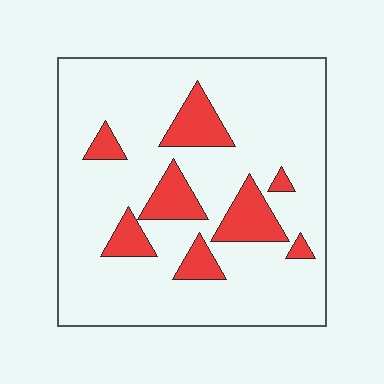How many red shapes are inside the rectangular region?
8.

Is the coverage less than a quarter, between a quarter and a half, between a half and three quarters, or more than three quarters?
Less than a quarter.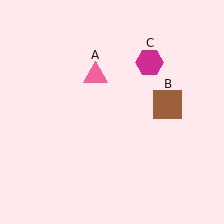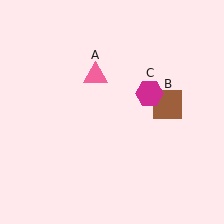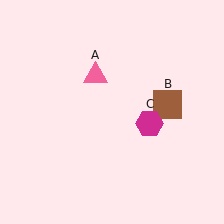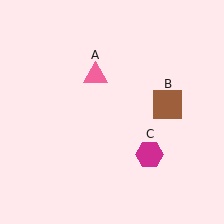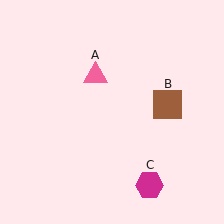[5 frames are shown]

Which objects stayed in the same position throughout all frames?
Pink triangle (object A) and brown square (object B) remained stationary.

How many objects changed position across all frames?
1 object changed position: magenta hexagon (object C).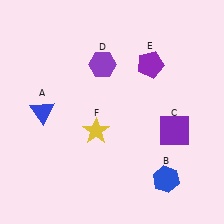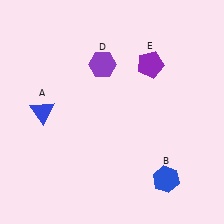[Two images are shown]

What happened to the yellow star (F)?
The yellow star (F) was removed in Image 2. It was in the bottom-left area of Image 1.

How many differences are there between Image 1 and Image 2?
There are 2 differences between the two images.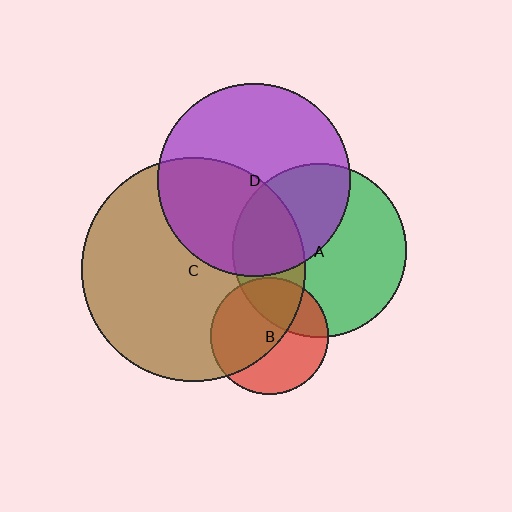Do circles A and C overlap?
Yes.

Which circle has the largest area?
Circle C (brown).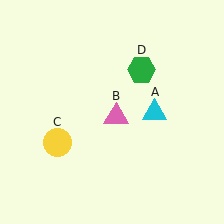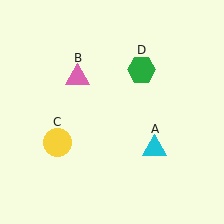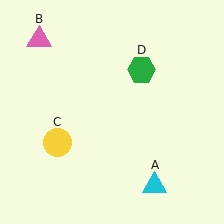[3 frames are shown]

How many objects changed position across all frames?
2 objects changed position: cyan triangle (object A), pink triangle (object B).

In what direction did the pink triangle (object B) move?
The pink triangle (object B) moved up and to the left.